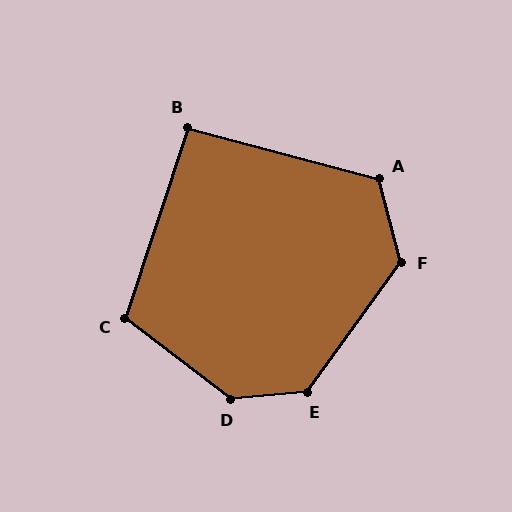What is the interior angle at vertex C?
Approximately 109 degrees (obtuse).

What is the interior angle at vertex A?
Approximately 120 degrees (obtuse).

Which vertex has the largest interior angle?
D, at approximately 138 degrees.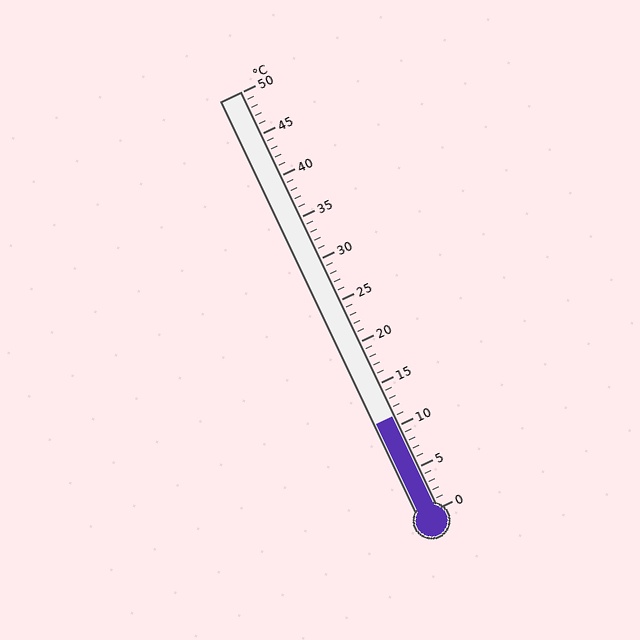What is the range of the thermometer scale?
The thermometer scale ranges from 0°C to 50°C.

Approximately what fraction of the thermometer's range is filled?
The thermometer is filled to approximately 20% of its range.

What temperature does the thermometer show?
The thermometer shows approximately 11°C.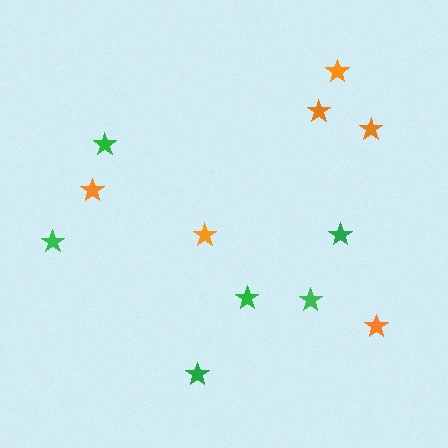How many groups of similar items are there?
There are 2 groups: one group of green stars (6) and one group of orange stars (6).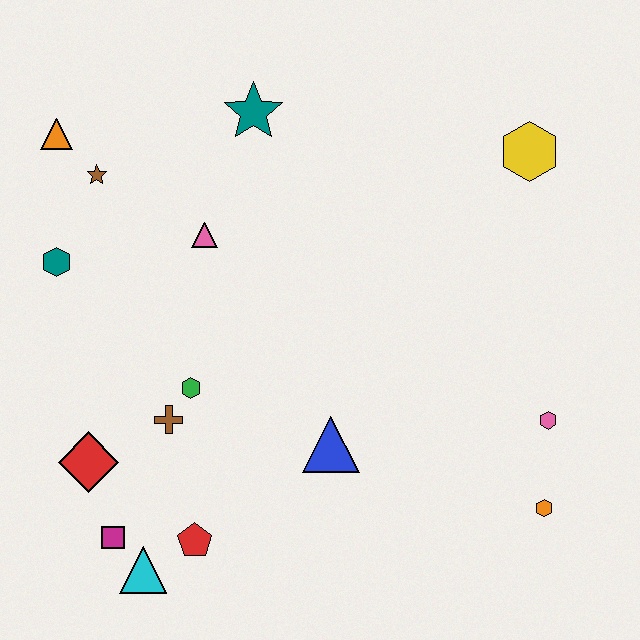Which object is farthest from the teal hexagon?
The orange hexagon is farthest from the teal hexagon.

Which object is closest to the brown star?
The orange triangle is closest to the brown star.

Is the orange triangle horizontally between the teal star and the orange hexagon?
No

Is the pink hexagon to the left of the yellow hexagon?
No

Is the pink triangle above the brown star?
No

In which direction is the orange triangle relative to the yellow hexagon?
The orange triangle is to the left of the yellow hexagon.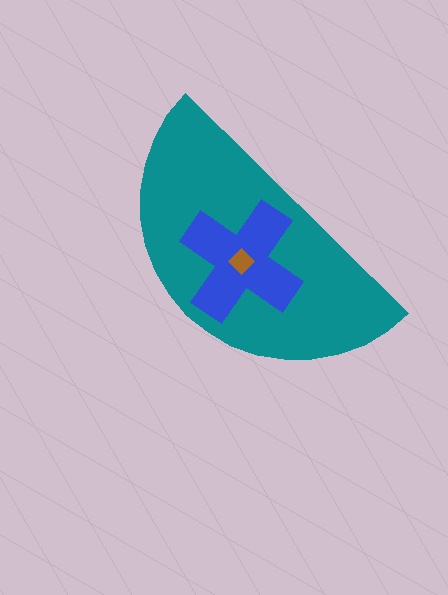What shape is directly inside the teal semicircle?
The blue cross.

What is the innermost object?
The brown diamond.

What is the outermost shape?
The teal semicircle.